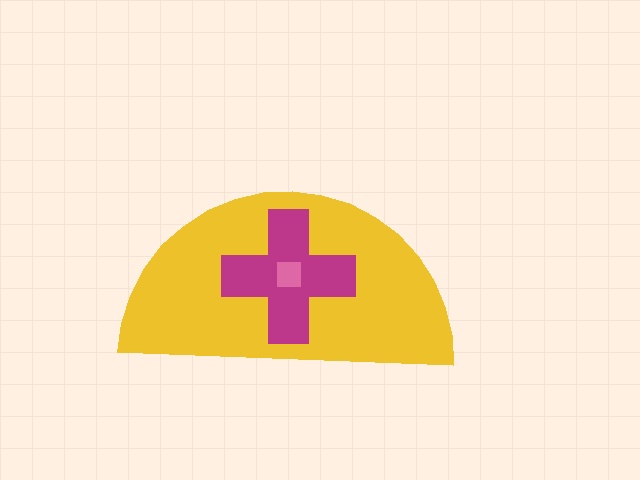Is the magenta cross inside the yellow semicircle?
Yes.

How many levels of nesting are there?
3.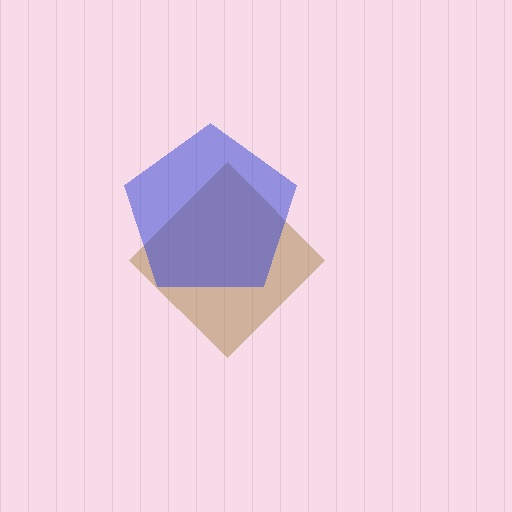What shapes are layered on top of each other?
The layered shapes are: a brown diamond, a blue pentagon.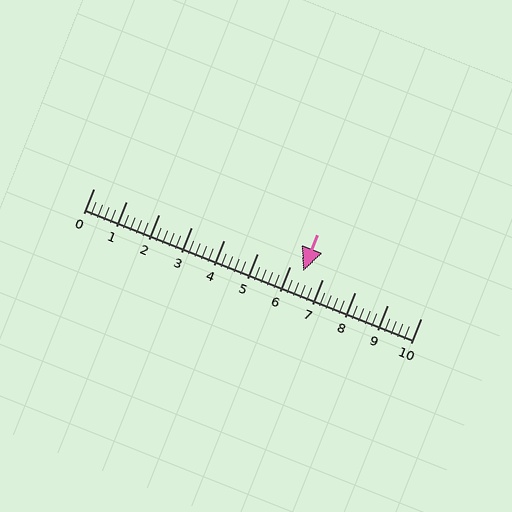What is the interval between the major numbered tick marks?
The major tick marks are spaced 1 units apart.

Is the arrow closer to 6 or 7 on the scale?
The arrow is closer to 6.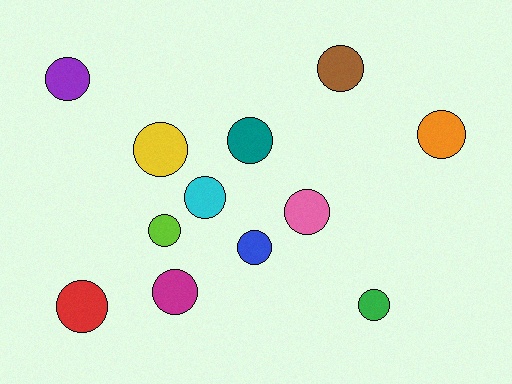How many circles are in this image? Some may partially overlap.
There are 12 circles.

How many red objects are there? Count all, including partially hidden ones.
There is 1 red object.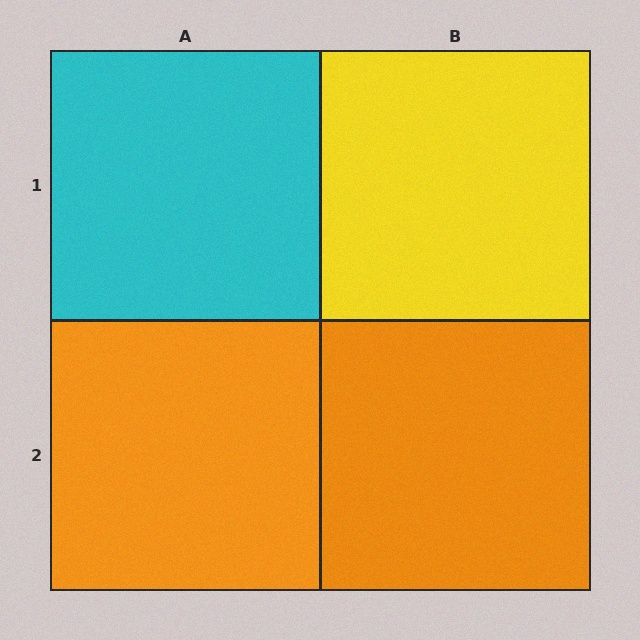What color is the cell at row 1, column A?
Cyan.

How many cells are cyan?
1 cell is cyan.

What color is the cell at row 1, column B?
Yellow.